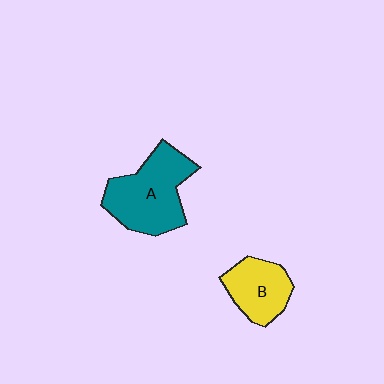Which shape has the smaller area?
Shape B (yellow).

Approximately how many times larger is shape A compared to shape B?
Approximately 1.6 times.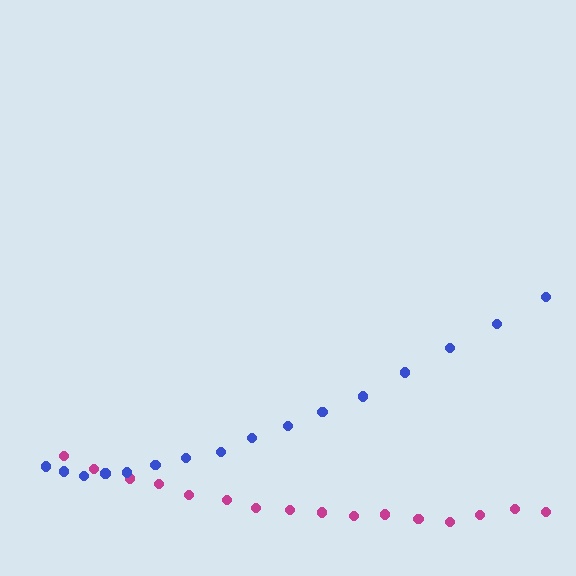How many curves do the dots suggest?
There are 2 distinct paths.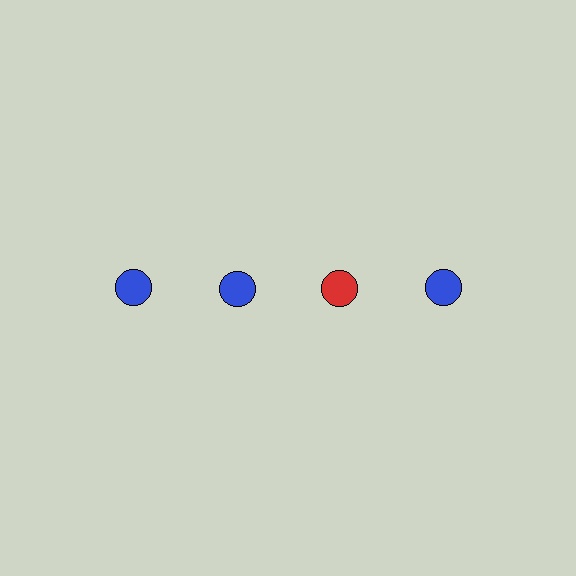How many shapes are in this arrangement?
There are 4 shapes arranged in a grid pattern.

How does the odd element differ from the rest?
It has a different color: red instead of blue.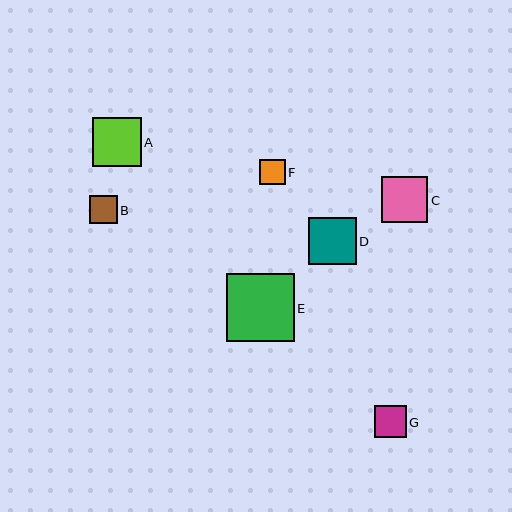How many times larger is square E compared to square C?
Square E is approximately 1.5 times the size of square C.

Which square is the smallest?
Square F is the smallest with a size of approximately 25 pixels.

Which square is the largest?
Square E is the largest with a size of approximately 68 pixels.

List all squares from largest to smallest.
From largest to smallest: E, A, D, C, G, B, F.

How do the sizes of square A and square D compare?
Square A and square D are approximately the same size.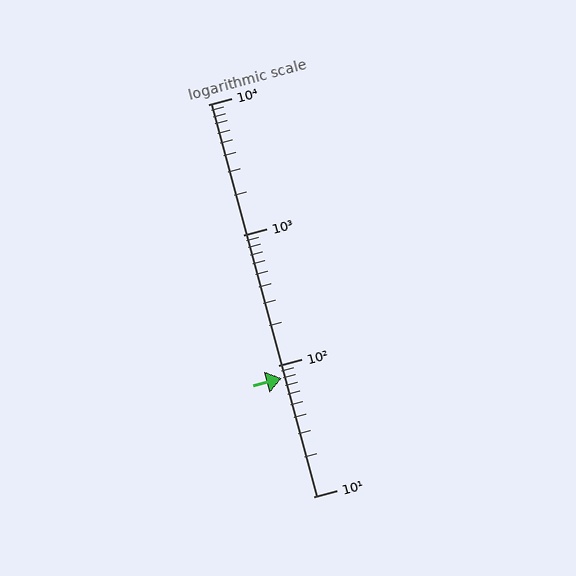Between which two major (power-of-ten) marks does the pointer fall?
The pointer is between 10 and 100.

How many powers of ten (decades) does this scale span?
The scale spans 3 decades, from 10 to 10000.